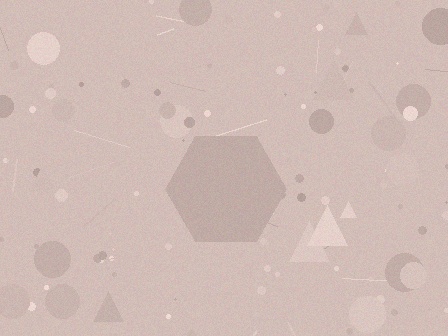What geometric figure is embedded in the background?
A hexagon is embedded in the background.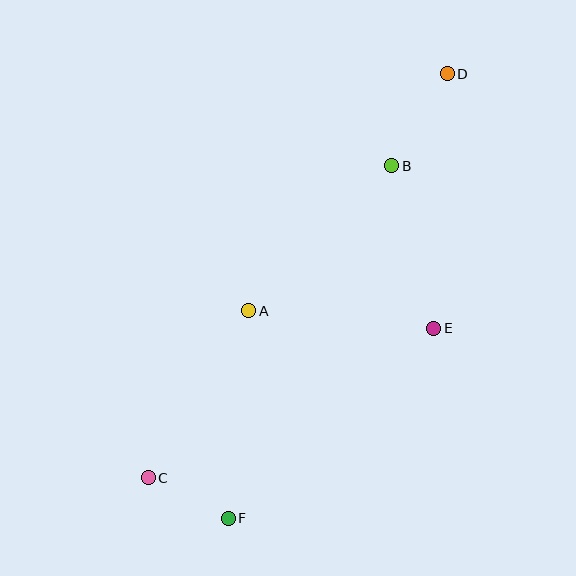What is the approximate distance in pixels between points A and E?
The distance between A and E is approximately 186 pixels.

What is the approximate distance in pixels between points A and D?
The distance between A and D is approximately 309 pixels.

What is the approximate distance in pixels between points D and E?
The distance between D and E is approximately 255 pixels.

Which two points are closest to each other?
Points C and F are closest to each other.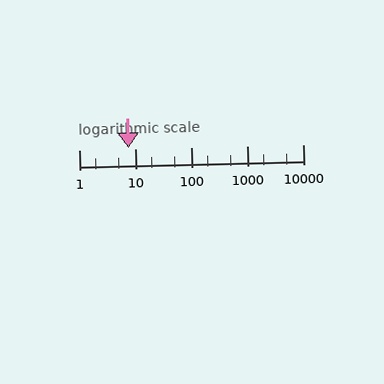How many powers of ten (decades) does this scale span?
The scale spans 4 decades, from 1 to 10000.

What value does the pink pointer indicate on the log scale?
The pointer indicates approximately 7.6.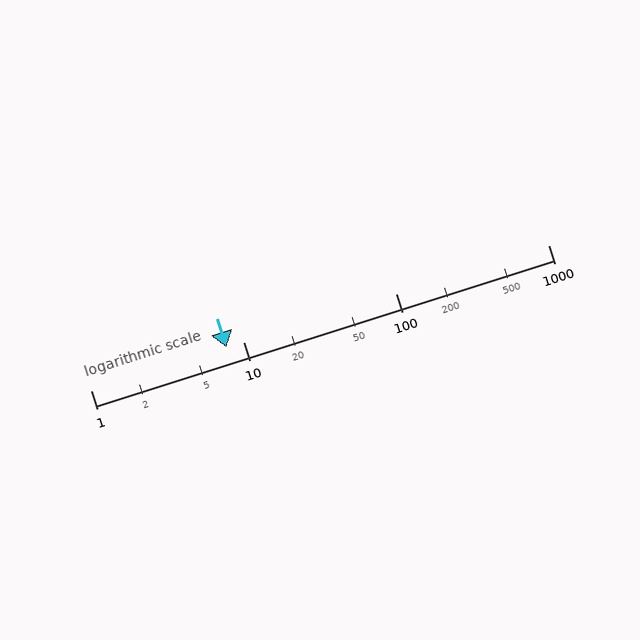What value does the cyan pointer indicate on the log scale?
The pointer indicates approximately 7.8.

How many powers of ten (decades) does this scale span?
The scale spans 3 decades, from 1 to 1000.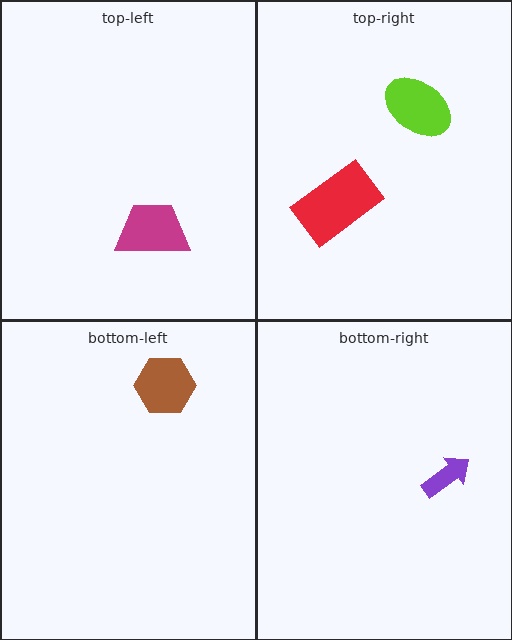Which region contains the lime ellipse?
The top-right region.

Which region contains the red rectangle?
The top-right region.